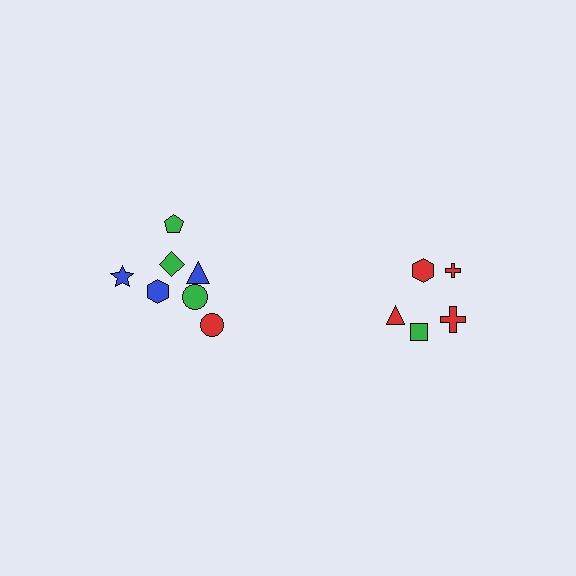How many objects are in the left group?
There are 7 objects.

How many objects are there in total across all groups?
There are 12 objects.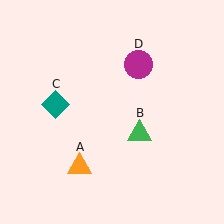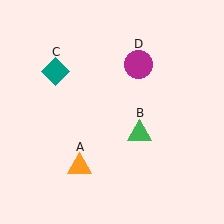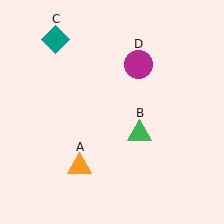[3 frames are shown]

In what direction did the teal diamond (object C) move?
The teal diamond (object C) moved up.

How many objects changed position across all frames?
1 object changed position: teal diamond (object C).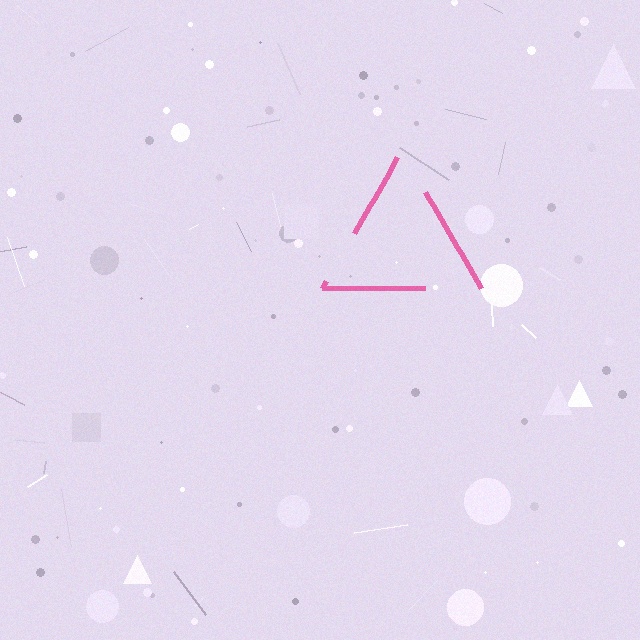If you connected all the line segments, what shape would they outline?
They would outline a triangle.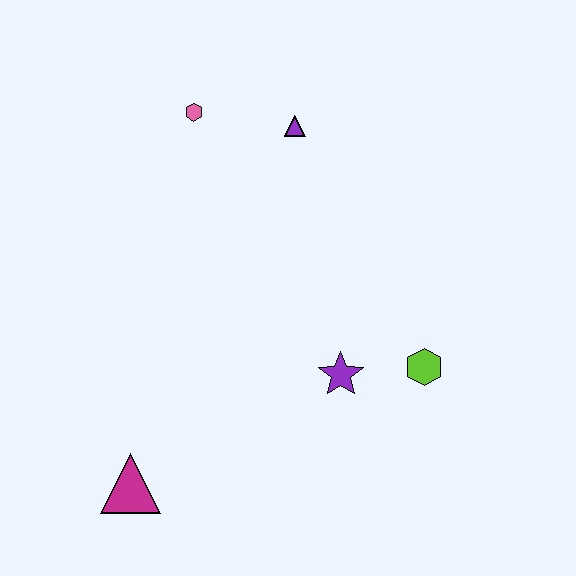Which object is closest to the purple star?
The lime hexagon is closest to the purple star.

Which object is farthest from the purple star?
The pink hexagon is farthest from the purple star.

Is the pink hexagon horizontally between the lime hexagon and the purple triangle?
No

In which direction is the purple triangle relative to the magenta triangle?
The purple triangle is above the magenta triangle.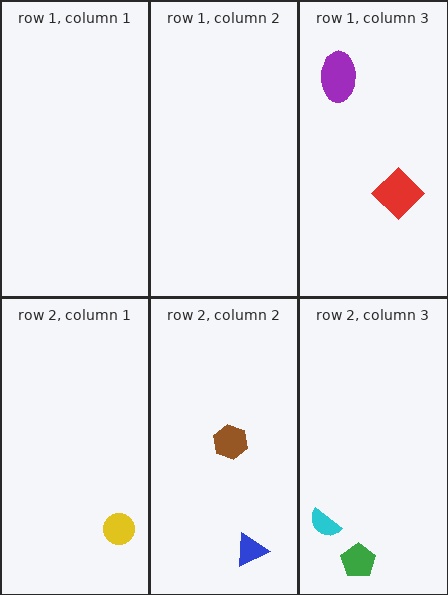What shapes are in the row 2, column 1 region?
The yellow circle.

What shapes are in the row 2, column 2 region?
The blue triangle, the brown hexagon.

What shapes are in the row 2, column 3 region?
The cyan semicircle, the green pentagon.